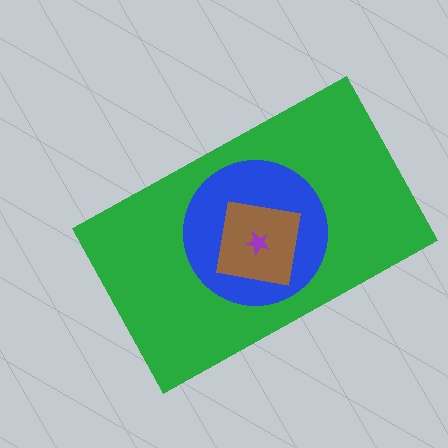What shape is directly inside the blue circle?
The brown square.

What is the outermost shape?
The green rectangle.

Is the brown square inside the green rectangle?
Yes.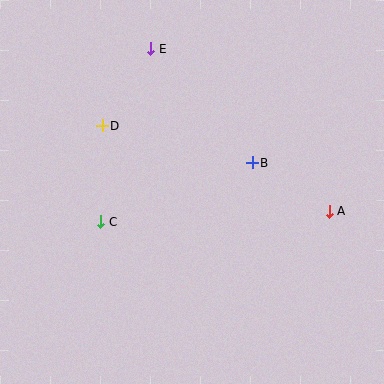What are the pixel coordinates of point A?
Point A is at (329, 211).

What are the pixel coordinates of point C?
Point C is at (101, 222).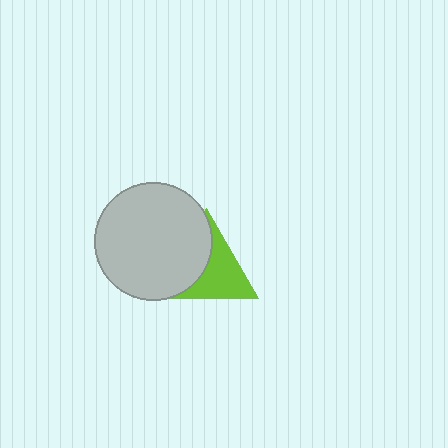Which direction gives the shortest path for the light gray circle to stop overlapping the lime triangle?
Moving left gives the shortest separation.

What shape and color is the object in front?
The object in front is a light gray circle.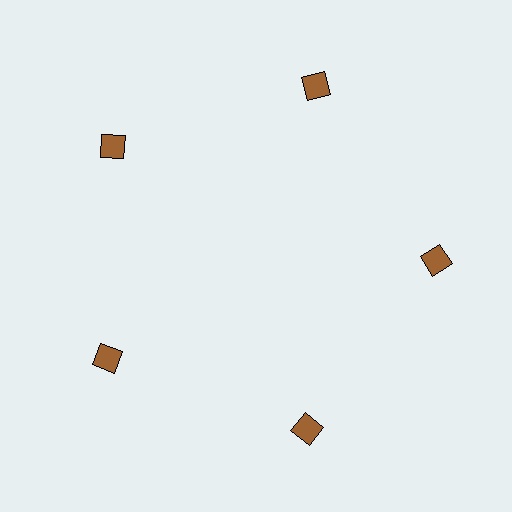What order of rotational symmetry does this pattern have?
This pattern has 5-fold rotational symmetry.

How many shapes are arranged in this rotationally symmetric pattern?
There are 5 shapes, arranged in 5 groups of 1.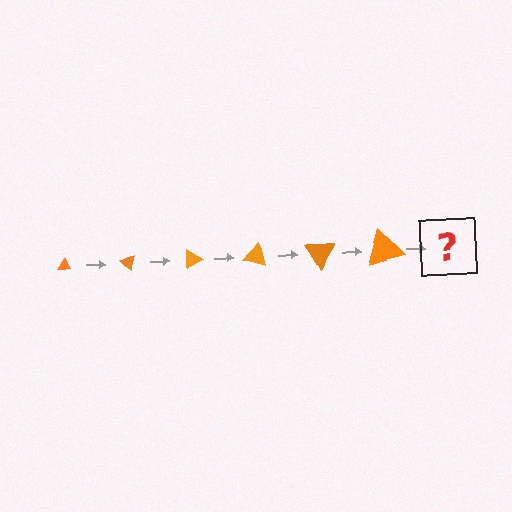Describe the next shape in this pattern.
It should be a triangle, larger than the previous one and rotated 270 degrees from the start.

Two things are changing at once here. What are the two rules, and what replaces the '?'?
The two rules are that the triangle grows larger each step and it rotates 45 degrees each step. The '?' should be a triangle, larger than the previous one and rotated 270 degrees from the start.